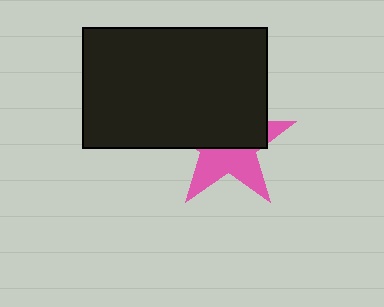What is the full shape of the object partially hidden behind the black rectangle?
The partially hidden object is a pink star.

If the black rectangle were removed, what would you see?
You would see the complete pink star.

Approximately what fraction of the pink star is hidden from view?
Roughly 55% of the pink star is hidden behind the black rectangle.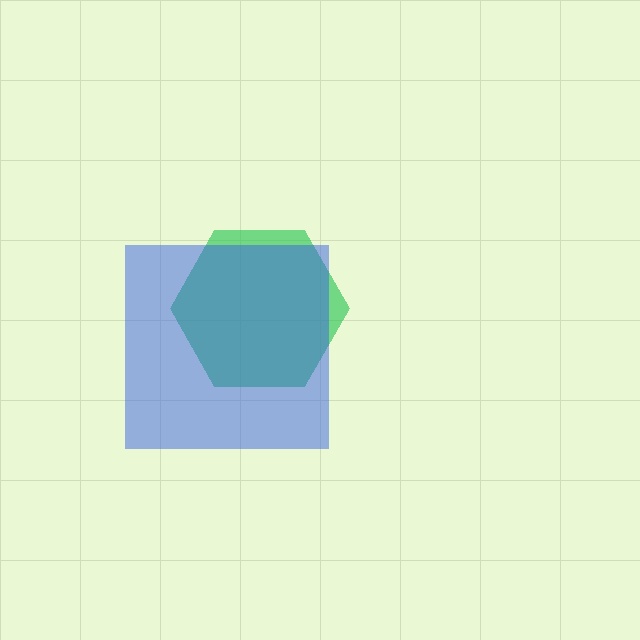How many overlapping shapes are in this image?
There are 2 overlapping shapes in the image.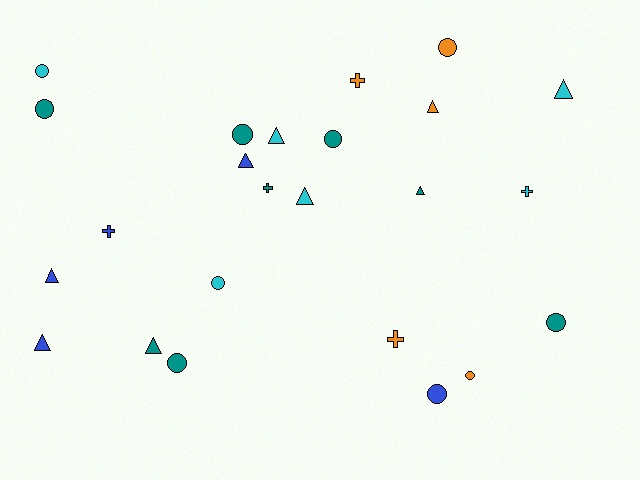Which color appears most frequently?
Teal, with 8 objects.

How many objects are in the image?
There are 24 objects.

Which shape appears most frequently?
Circle, with 10 objects.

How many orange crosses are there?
There are 2 orange crosses.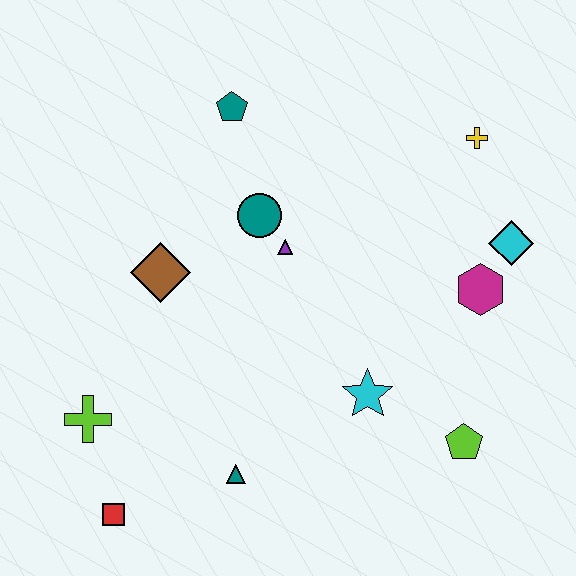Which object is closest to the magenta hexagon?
The cyan diamond is closest to the magenta hexagon.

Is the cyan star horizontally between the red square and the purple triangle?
No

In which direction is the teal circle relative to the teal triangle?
The teal circle is above the teal triangle.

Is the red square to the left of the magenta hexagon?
Yes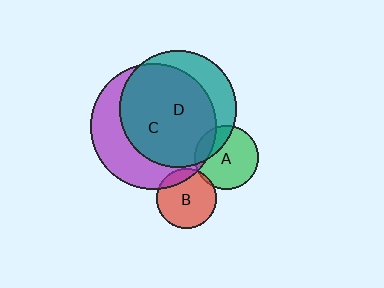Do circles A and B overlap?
Yes.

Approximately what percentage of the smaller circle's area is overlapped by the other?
Approximately 5%.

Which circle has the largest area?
Circle C (purple).